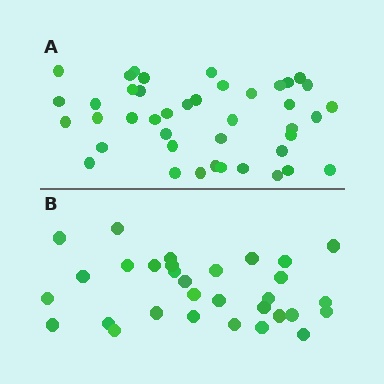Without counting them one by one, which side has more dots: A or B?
Region A (the top region) has more dots.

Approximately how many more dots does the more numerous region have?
Region A has roughly 12 or so more dots than region B.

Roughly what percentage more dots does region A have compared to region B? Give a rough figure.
About 35% more.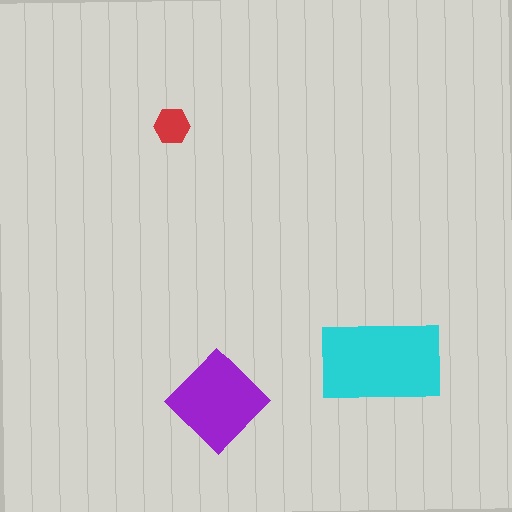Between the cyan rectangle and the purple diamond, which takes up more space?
The cyan rectangle.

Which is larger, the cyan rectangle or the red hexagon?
The cyan rectangle.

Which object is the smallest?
The red hexagon.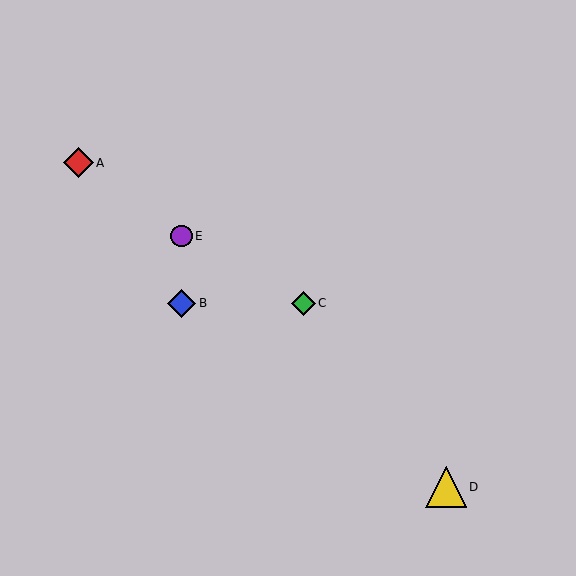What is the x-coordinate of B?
Object B is at x≈182.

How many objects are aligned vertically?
2 objects (B, E) are aligned vertically.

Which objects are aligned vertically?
Objects B, E are aligned vertically.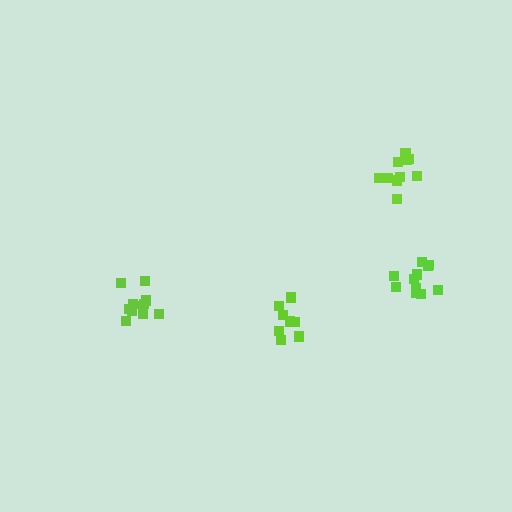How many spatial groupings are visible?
There are 4 spatial groupings.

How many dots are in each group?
Group 1: 8 dots, Group 2: 11 dots, Group 3: 12 dots, Group 4: 10 dots (41 total).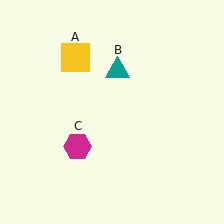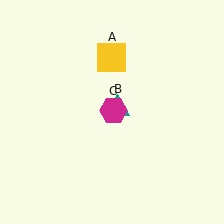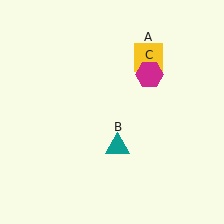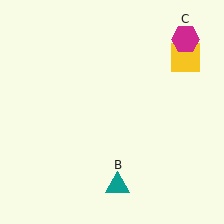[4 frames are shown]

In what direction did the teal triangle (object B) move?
The teal triangle (object B) moved down.